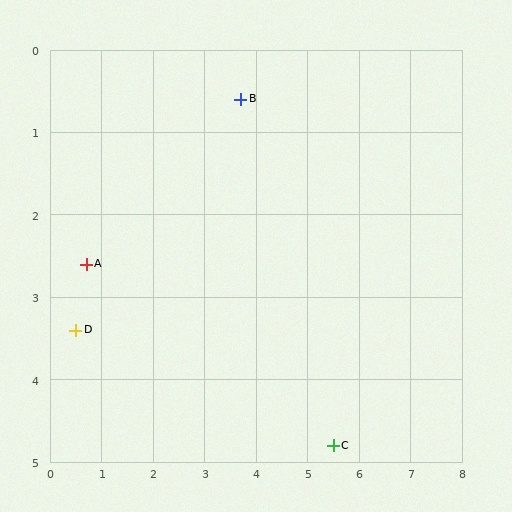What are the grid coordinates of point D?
Point D is at approximately (0.5, 3.4).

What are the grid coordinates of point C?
Point C is at approximately (5.5, 4.8).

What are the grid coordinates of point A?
Point A is at approximately (0.7, 2.6).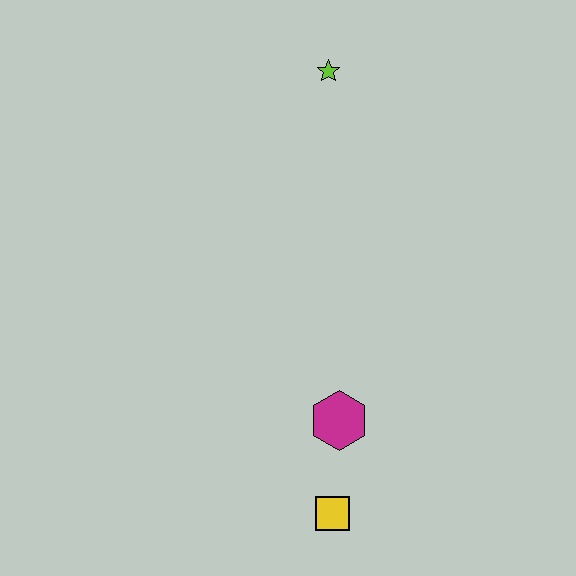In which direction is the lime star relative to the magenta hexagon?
The lime star is above the magenta hexagon.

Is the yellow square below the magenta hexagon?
Yes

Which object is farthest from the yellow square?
The lime star is farthest from the yellow square.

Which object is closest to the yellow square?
The magenta hexagon is closest to the yellow square.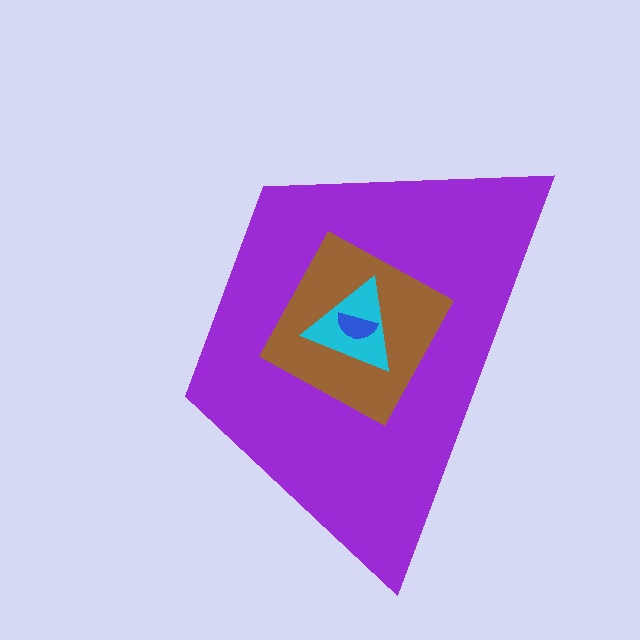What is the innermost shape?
The blue semicircle.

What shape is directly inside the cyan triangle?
The blue semicircle.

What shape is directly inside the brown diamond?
The cyan triangle.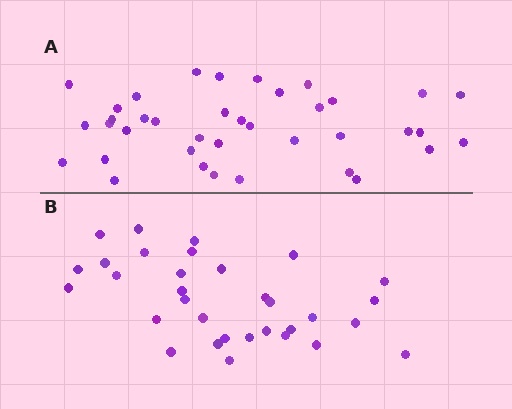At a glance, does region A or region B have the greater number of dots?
Region A (the top region) has more dots.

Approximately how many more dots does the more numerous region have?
Region A has about 6 more dots than region B.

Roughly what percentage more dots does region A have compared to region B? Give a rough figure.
About 20% more.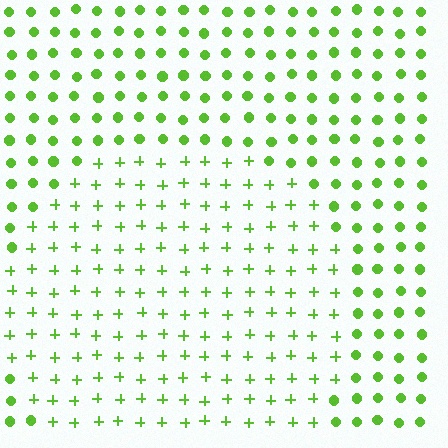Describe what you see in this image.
The image is filled with small lime elements arranged in a uniform grid. A circle-shaped region contains plus signs, while the surrounding area contains circles. The boundary is defined purely by the change in element shape.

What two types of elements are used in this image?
The image uses plus signs inside the circle region and circles outside it.